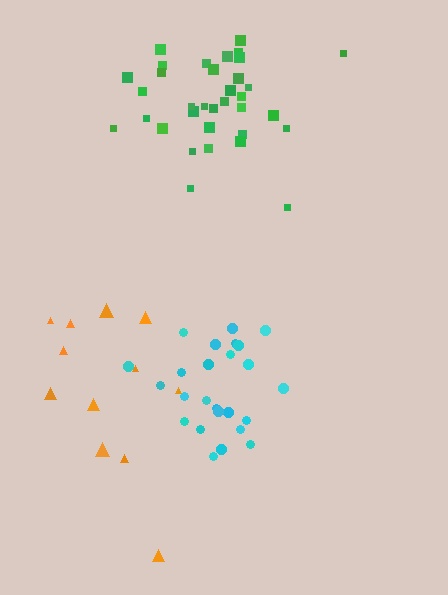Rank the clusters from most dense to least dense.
cyan, green, orange.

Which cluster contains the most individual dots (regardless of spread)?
Green (34).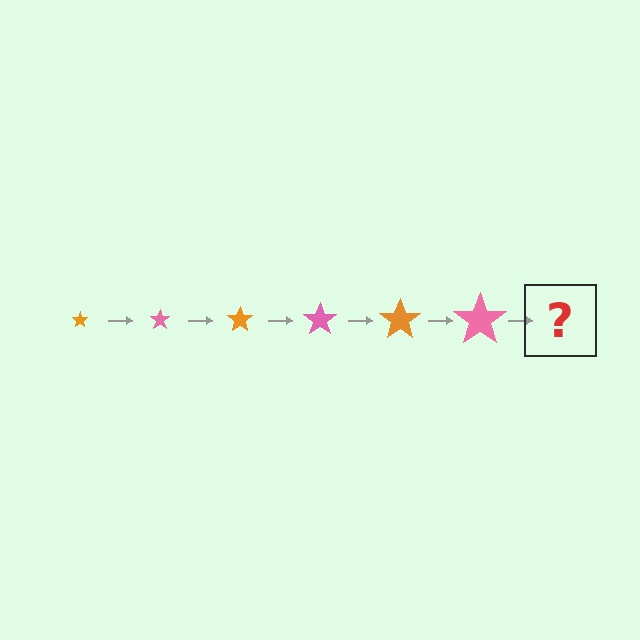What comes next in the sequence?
The next element should be an orange star, larger than the previous one.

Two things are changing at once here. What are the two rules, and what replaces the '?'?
The two rules are that the star grows larger each step and the color cycles through orange and pink. The '?' should be an orange star, larger than the previous one.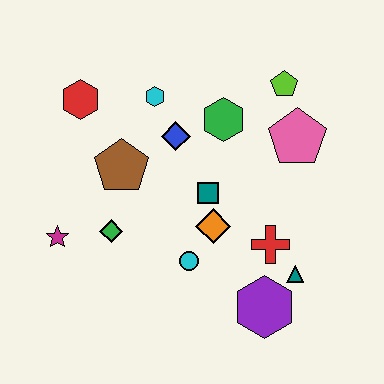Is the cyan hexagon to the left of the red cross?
Yes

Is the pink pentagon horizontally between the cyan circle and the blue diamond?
No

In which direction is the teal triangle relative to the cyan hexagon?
The teal triangle is below the cyan hexagon.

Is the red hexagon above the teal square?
Yes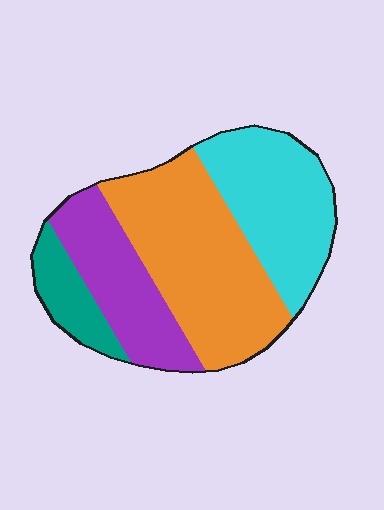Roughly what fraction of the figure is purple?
Purple covers around 20% of the figure.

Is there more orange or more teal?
Orange.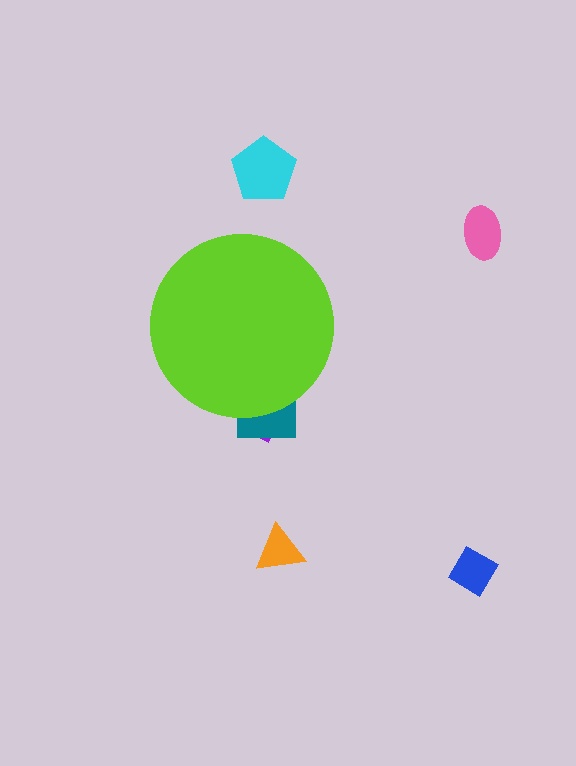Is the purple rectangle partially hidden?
Yes, the purple rectangle is partially hidden behind the lime circle.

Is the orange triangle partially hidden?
No, the orange triangle is fully visible.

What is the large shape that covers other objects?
A lime circle.